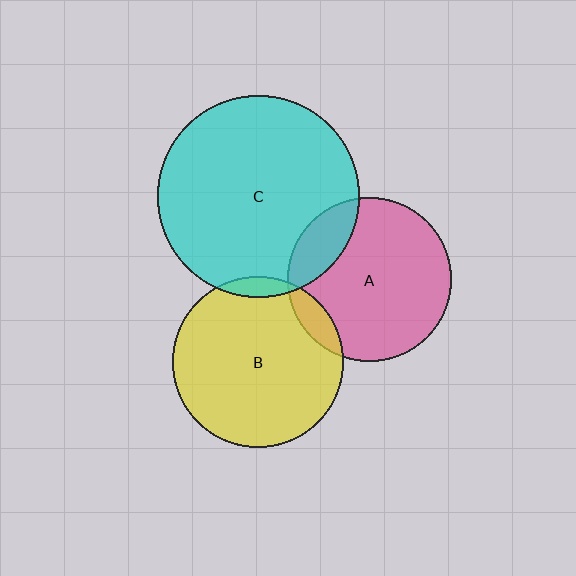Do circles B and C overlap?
Yes.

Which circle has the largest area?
Circle C (cyan).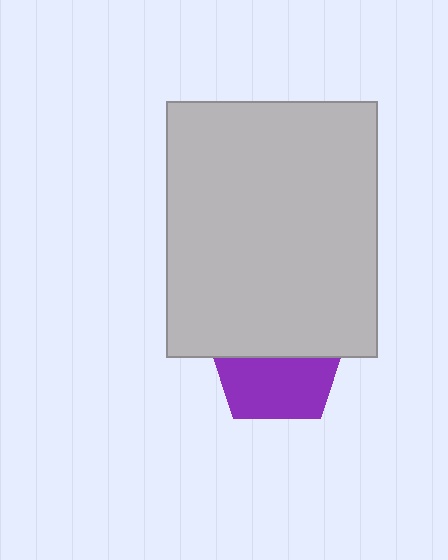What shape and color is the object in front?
The object in front is a light gray rectangle.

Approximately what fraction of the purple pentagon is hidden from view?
Roughly 49% of the purple pentagon is hidden behind the light gray rectangle.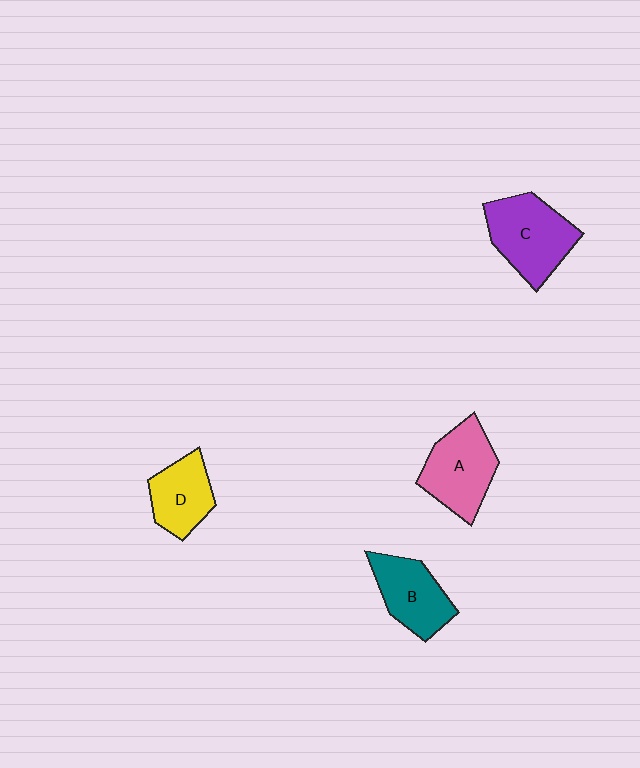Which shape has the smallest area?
Shape D (yellow).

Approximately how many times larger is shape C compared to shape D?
Approximately 1.4 times.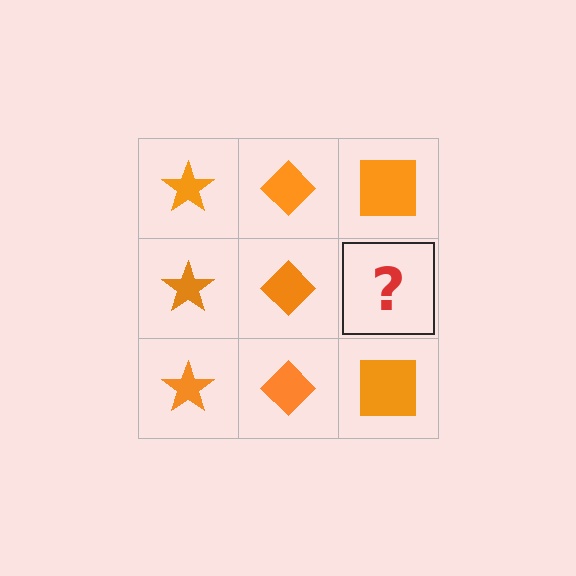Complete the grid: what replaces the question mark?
The question mark should be replaced with an orange square.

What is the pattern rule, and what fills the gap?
The rule is that each column has a consistent shape. The gap should be filled with an orange square.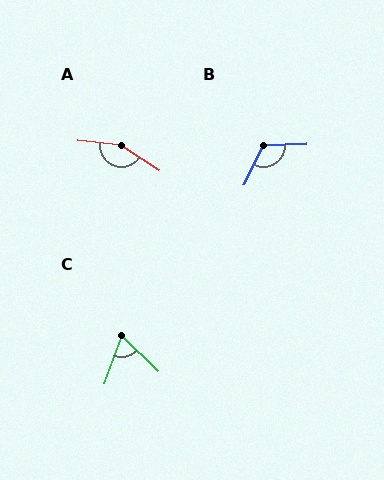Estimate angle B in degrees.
Approximately 118 degrees.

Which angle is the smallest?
C, at approximately 66 degrees.